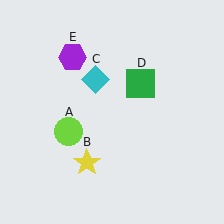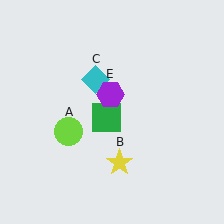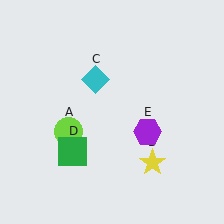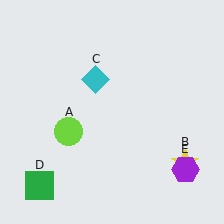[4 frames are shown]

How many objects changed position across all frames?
3 objects changed position: yellow star (object B), green square (object D), purple hexagon (object E).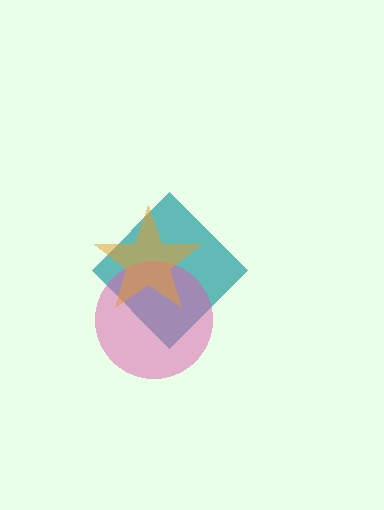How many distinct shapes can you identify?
There are 3 distinct shapes: a teal diamond, a pink circle, an orange star.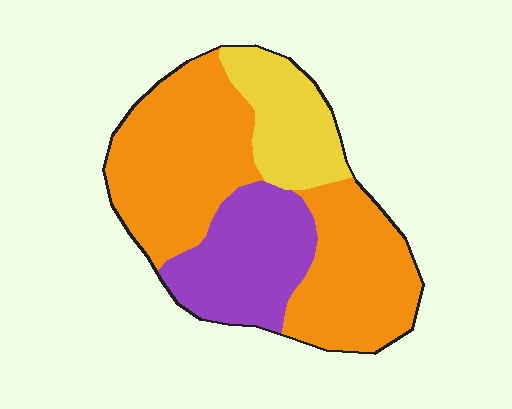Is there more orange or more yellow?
Orange.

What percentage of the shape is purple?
Purple covers 24% of the shape.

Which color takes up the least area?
Yellow, at roughly 15%.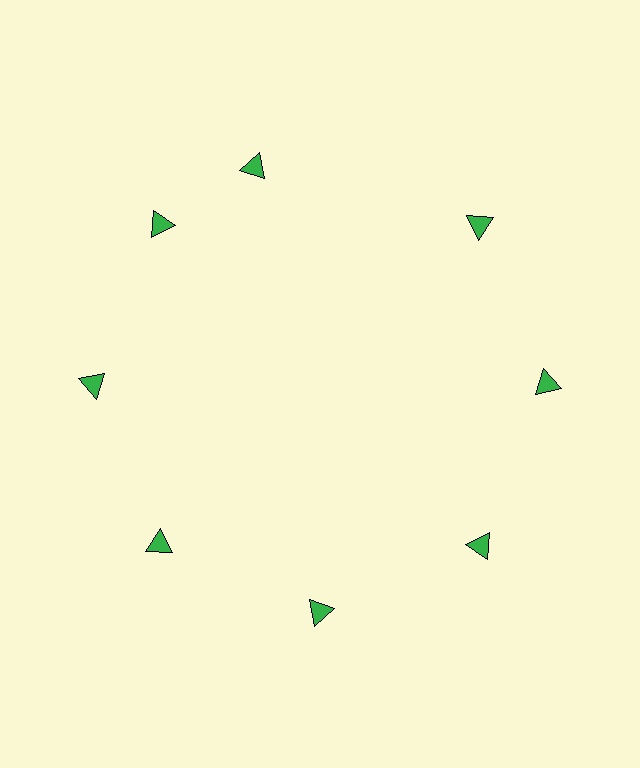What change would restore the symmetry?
The symmetry would be restored by rotating it back into even spacing with its neighbors so that all 8 triangles sit at equal angles and equal distance from the center.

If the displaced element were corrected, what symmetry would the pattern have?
It would have 8-fold rotational symmetry — the pattern would map onto itself every 45 degrees.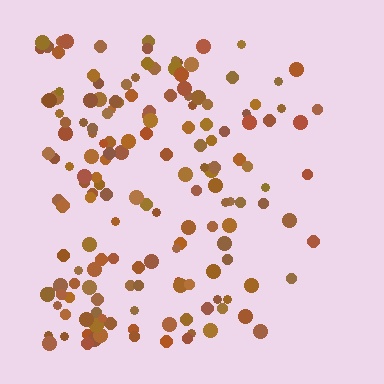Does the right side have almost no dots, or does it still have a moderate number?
Still a moderate number, just noticeably fewer than the left.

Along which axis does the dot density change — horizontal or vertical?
Horizontal.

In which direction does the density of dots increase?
From right to left, with the left side densest.